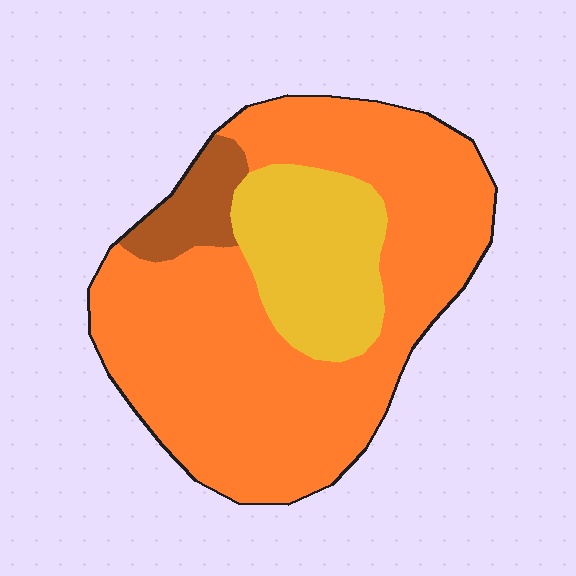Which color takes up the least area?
Brown, at roughly 5%.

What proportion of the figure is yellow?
Yellow takes up between a sixth and a third of the figure.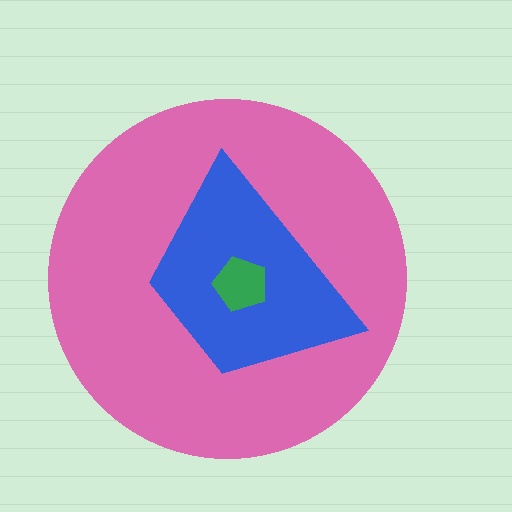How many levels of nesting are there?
3.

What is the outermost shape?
The pink circle.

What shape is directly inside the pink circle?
The blue trapezoid.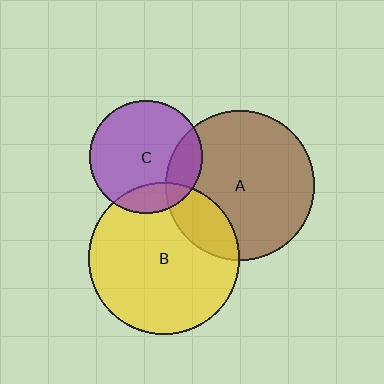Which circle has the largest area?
Circle B (yellow).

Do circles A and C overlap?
Yes.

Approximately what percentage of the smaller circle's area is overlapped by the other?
Approximately 20%.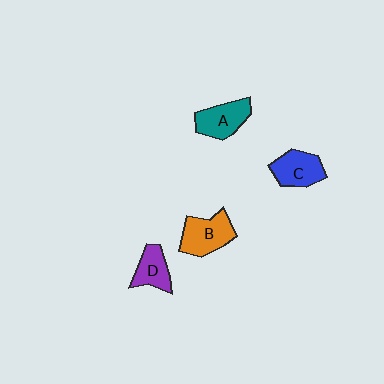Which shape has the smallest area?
Shape D (purple).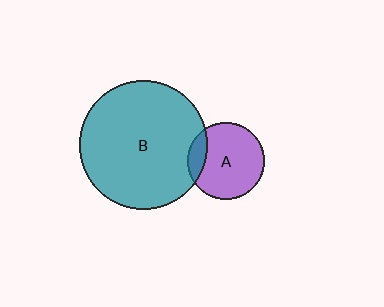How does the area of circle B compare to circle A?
Approximately 2.8 times.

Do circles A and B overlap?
Yes.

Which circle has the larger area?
Circle B (teal).